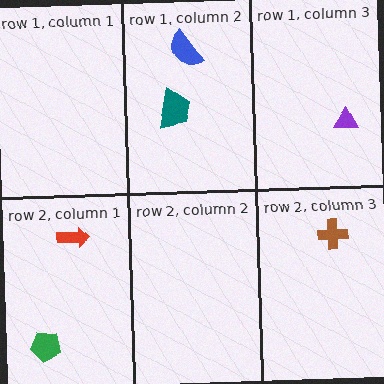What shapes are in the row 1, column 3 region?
The purple triangle.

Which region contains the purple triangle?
The row 1, column 3 region.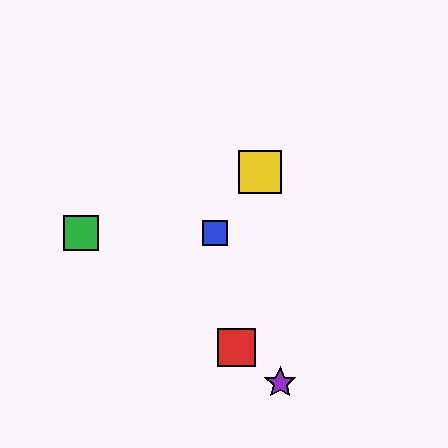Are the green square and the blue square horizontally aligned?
Yes, both are at y≈233.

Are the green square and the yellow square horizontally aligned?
No, the green square is at y≈233 and the yellow square is at y≈172.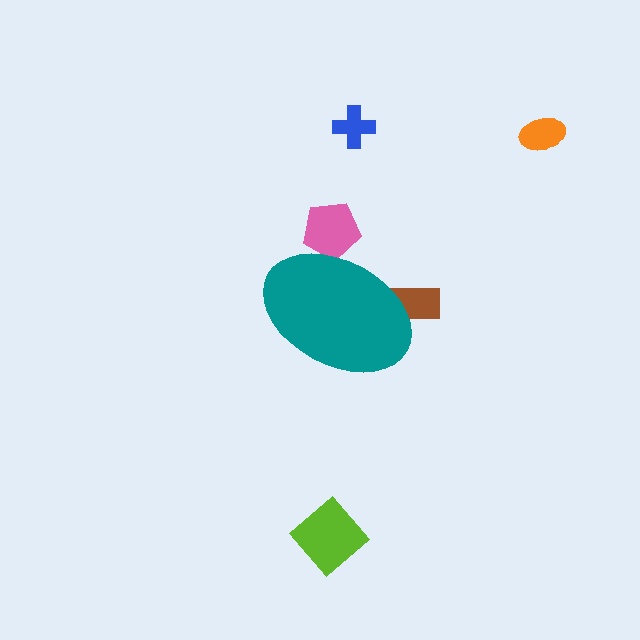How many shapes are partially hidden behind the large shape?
2 shapes are partially hidden.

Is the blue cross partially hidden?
No, the blue cross is fully visible.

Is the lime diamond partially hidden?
No, the lime diamond is fully visible.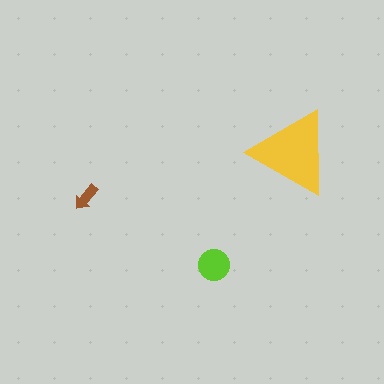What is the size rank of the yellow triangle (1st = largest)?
1st.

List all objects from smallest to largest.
The brown arrow, the lime circle, the yellow triangle.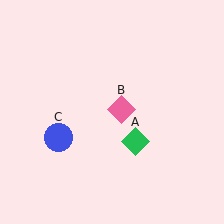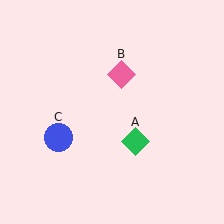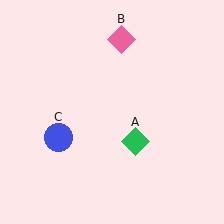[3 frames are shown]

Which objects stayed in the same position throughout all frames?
Green diamond (object A) and blue circle (object C) remained stationary.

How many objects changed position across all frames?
1 object changed position: pink diamond (object B).